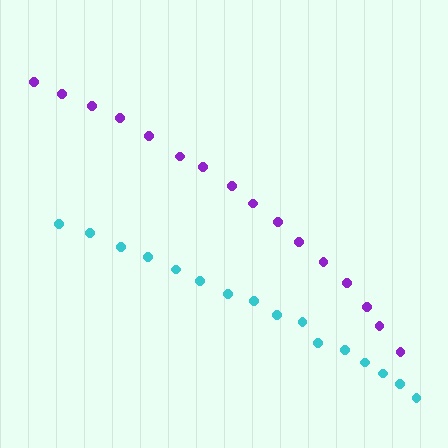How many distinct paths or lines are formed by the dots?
There are 2 distinct paths.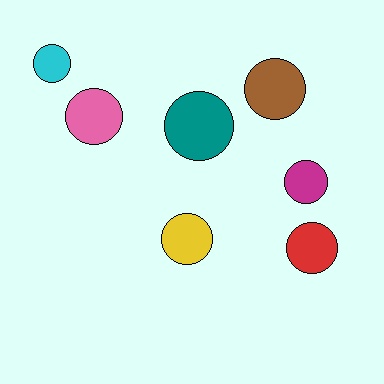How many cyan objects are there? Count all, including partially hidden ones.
There is 1 cyan object.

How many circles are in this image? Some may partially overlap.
There are 7 circles.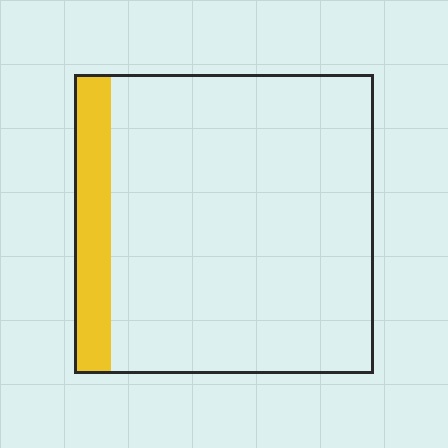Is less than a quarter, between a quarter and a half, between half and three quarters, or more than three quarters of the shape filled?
Less than a quarter.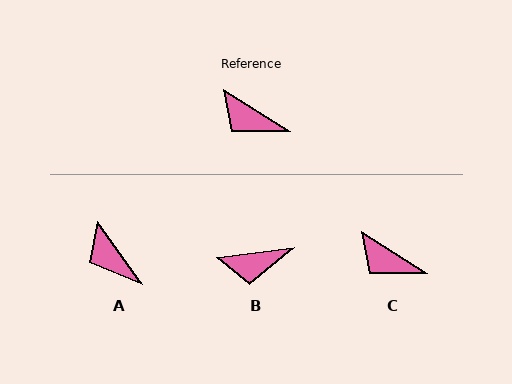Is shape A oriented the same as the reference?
No, it is off by about 23 degrees.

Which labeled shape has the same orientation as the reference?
C.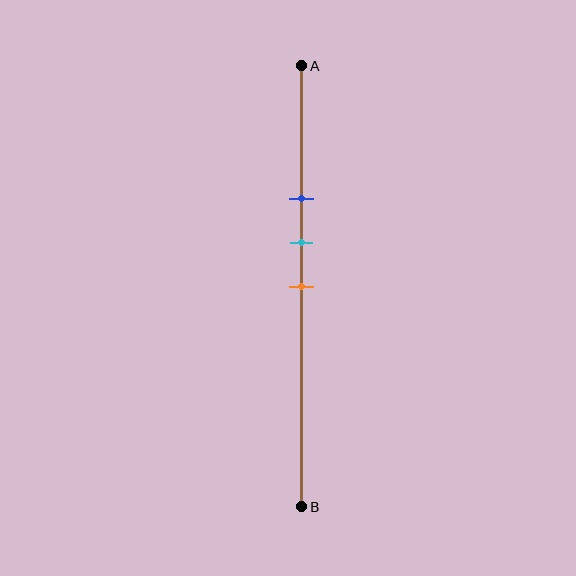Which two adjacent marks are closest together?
The cyan and orange marks are the closest adjacent pair.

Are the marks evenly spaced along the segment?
Yes, the marks are approximately evenly spaced.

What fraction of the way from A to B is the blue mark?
The blue mark is approximately 30% (0.3) of the way from A to B.